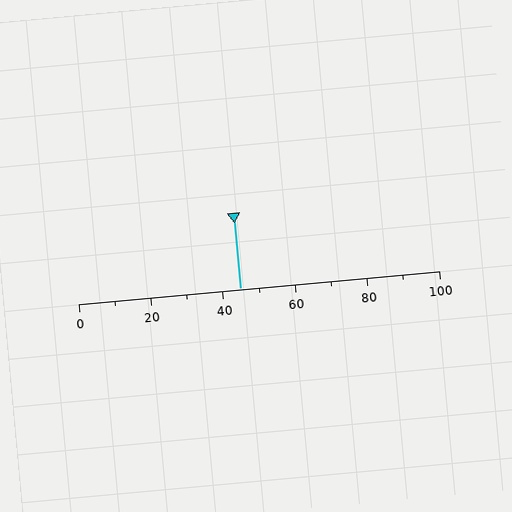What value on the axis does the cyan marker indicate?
The marker indicates approximately 45.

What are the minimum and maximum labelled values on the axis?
The axis runs from 0 to 100.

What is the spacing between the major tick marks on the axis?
The major ticks are spaced 20 apart.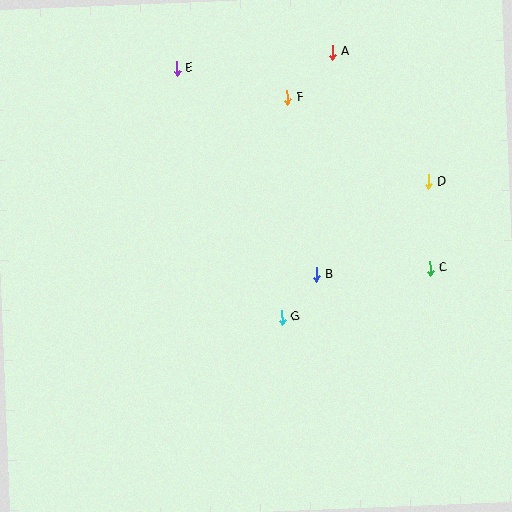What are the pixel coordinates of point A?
Point A is at (332, 52).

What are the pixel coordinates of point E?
Point E is at (176, 68).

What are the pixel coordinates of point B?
Point B is at (316, 274).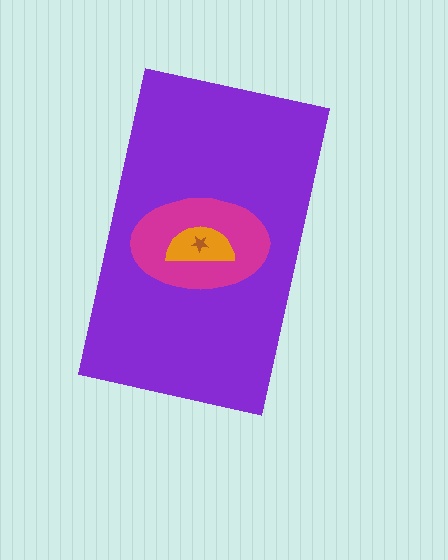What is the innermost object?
The brown star.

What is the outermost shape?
The purple rectangle.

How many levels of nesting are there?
4.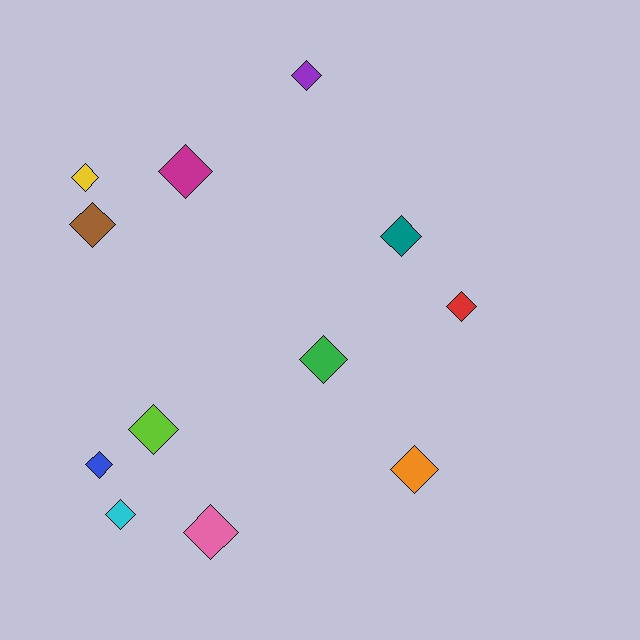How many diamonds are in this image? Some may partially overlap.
There are 12 diamonds.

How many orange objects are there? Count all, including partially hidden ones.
There is 1 orange object.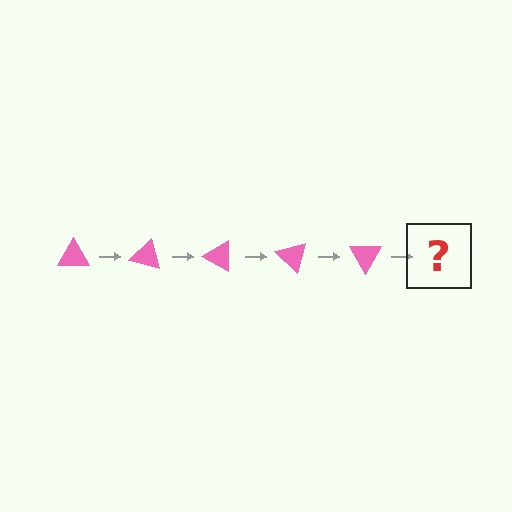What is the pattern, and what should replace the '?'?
The pattern is that the triangle rotates 15 degrees each step. The '?' should be a pink triangle rotated 75 degrees.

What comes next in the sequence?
The next element should be a pink triangle rotated 75 degrees.